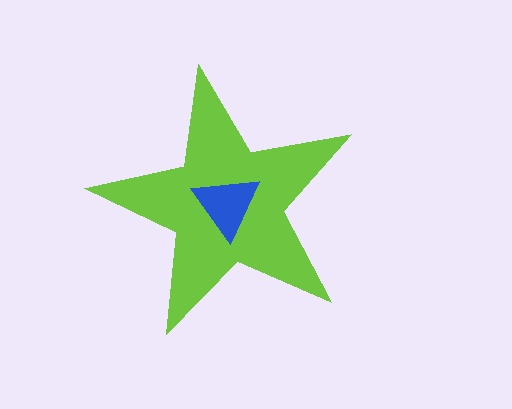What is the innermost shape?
The blue triangle.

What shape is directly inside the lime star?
The blue triangle.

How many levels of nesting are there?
2.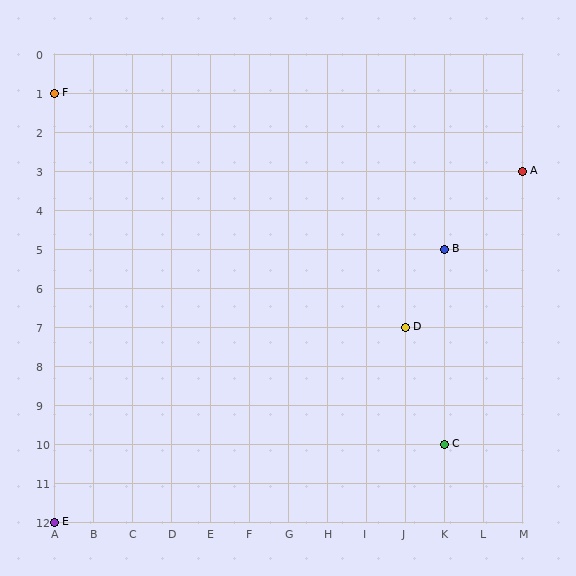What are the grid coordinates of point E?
Point E is at grid coordinates (A, 12).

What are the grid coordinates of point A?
Point A is at grid coordinates (M, 3).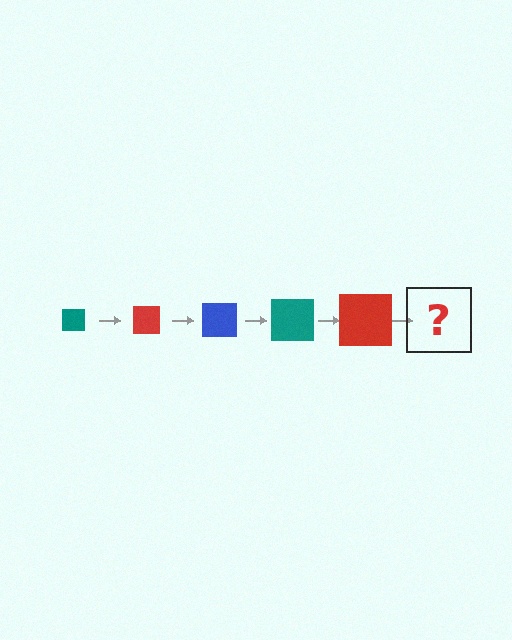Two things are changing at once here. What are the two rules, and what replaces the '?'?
The two rules are that the square grows larger each step and the color cycles through teal, red, and blue. The '?' should be a blue square, larger than the previous one.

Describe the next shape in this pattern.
It should be a blue square, larger than the previous one.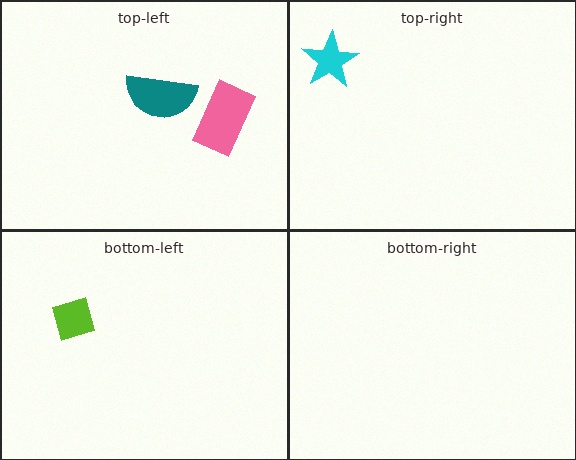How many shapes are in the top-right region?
1.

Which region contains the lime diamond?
The bottom-left region.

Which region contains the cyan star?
The top-right region.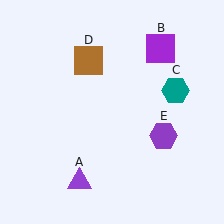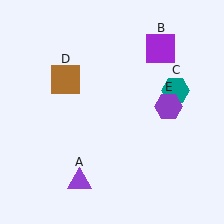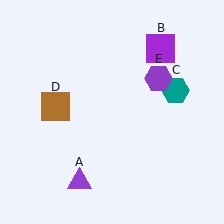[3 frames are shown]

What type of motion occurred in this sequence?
The brown square (object D), purple hexagon (object E) rotated counterclockwise around the center of the scene.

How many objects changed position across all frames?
2 objects changed position: brown square (object D), purple hexagon (object E).